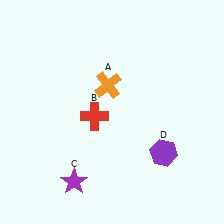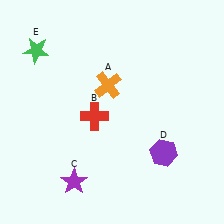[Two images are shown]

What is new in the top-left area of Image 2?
A green star (E) was added in the top-left area of Image 2.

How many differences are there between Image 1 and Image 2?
There is 1 difference between the two images.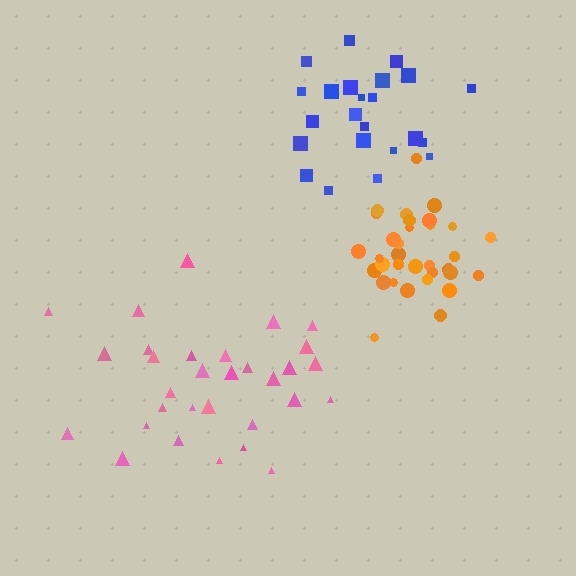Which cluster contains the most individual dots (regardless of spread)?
Orange (33).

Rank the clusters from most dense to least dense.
orange, pink, blue.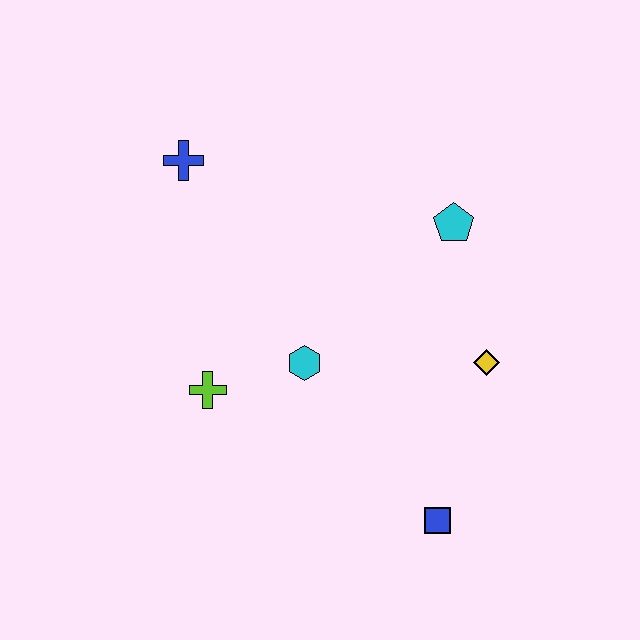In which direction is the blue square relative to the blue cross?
The blue square is below the blue cross.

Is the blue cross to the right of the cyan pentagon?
No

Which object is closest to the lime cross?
The cyan hexagon is closest to the lime cross.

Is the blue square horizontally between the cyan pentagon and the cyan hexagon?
Yes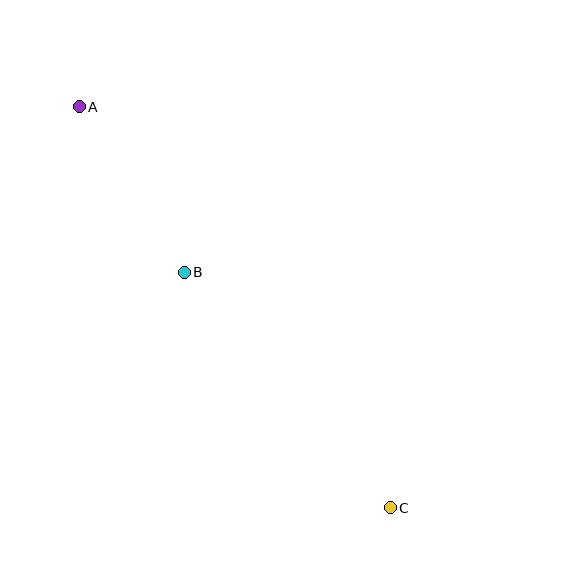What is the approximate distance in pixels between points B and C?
The distance between B and C is approximately 313 pixels.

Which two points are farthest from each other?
Points A and C are farthest from each other.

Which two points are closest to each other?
Points A and B are closest to each other.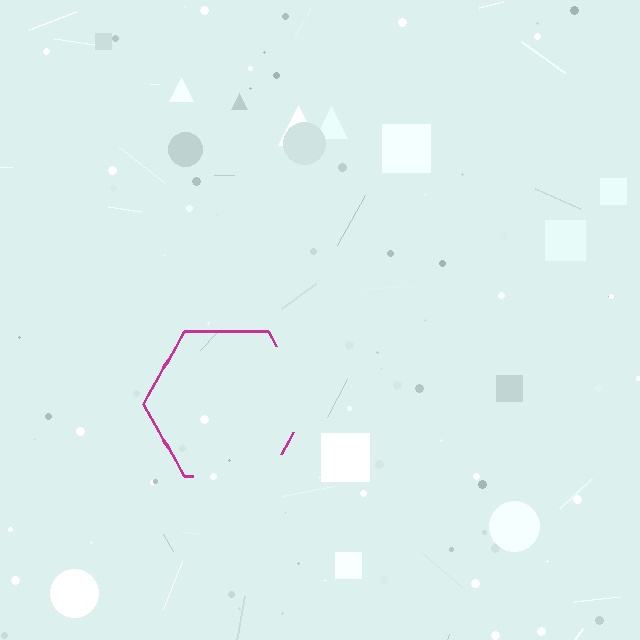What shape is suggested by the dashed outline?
The dashed outline suggests a hexagon.